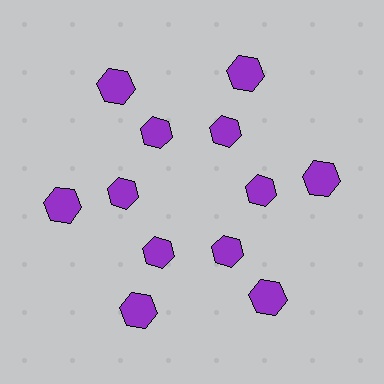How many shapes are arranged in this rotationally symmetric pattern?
There are 12 shapes, arranged in 6 groups of 2.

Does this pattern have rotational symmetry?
Yes, this pattern has 6-fold rotational symmetry. It looks the same after rotating 60 degrees around the center.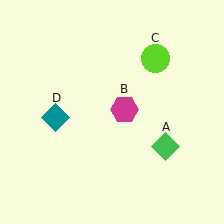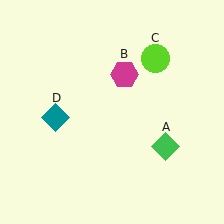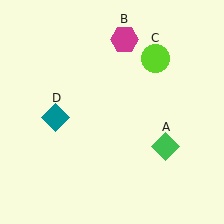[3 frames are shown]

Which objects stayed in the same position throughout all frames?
Green diamond (object A) and lime circle (object C) and teal diamond (object D) remained stationary.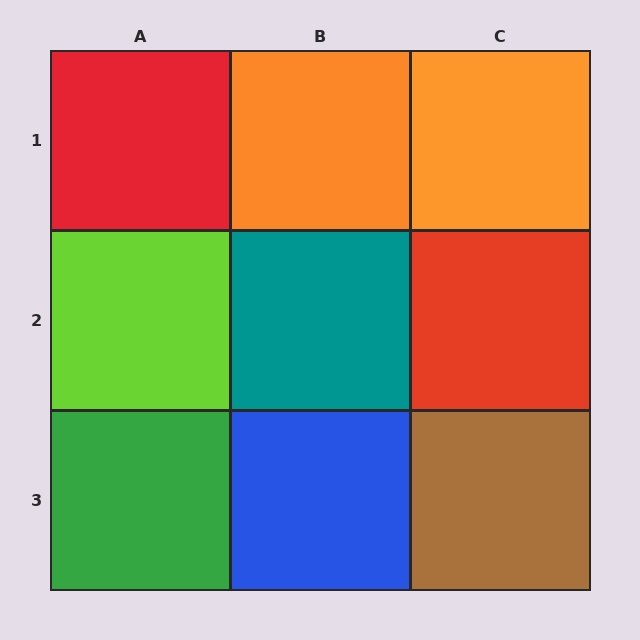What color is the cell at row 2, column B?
Teal.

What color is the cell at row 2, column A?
Lime.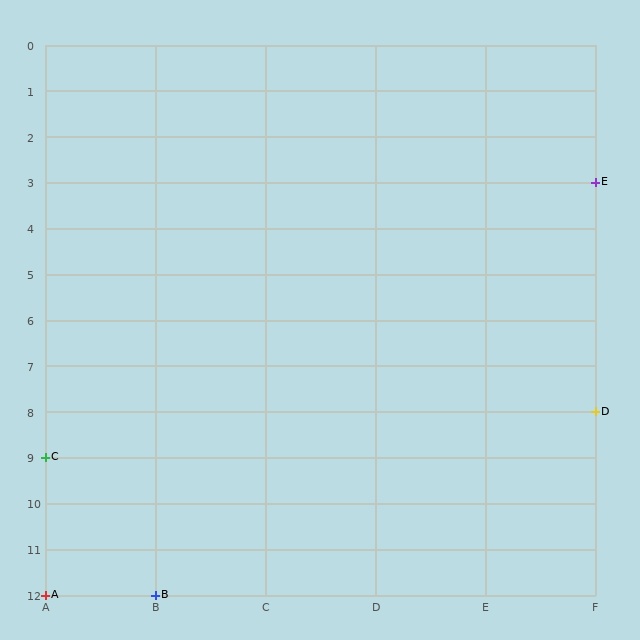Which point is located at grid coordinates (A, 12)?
Point A is at (A, 12).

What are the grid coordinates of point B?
Point B is at grid coordinates (B, 12).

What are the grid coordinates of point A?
Point A is at grid coordinates (A, 12).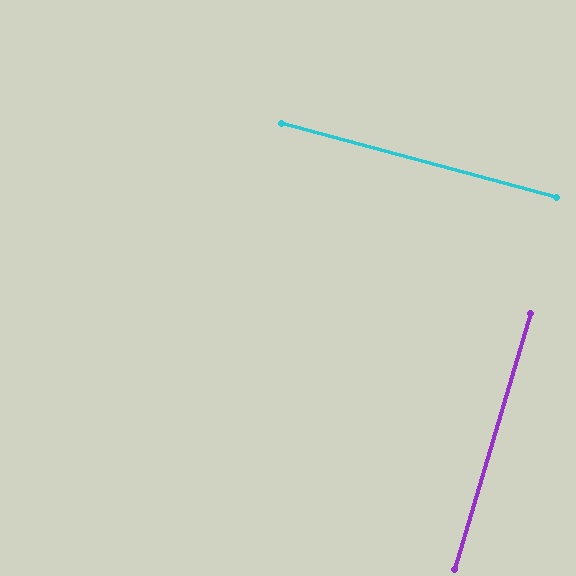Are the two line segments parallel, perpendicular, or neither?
Perpendicular — they meet at approximately 89°.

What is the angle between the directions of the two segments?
Approximately 89 degrees.